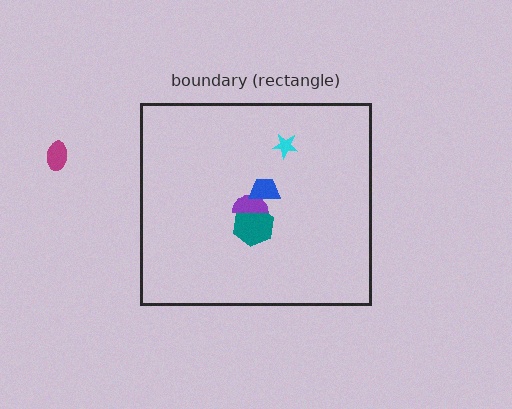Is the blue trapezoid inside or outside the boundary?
Inside.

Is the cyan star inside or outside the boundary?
Inside.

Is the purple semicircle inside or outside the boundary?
Inside.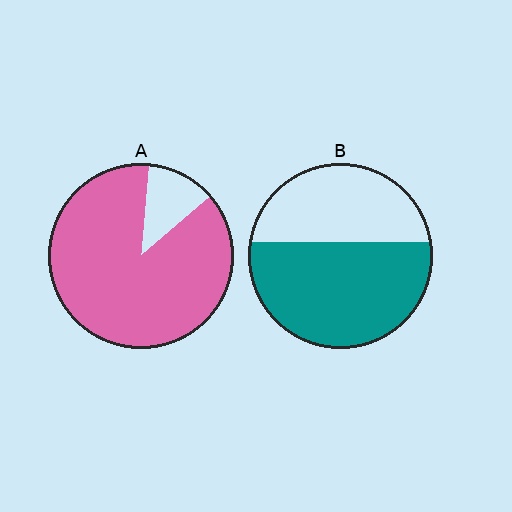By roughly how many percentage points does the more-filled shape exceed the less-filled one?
By roughly 30 percentage points (A over B).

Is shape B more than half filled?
Yes.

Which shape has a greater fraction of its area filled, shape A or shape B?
Shape A.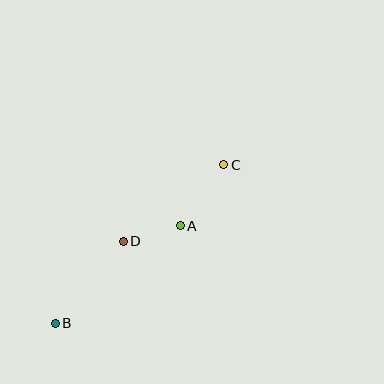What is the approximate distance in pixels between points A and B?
The distance between A and B is approximately 159 pixels.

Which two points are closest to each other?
Points A and D are closest to each other.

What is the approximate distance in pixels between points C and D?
The distance between C and D is approximately 127 pixels.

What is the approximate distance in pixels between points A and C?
The distance between A and C is approximately 75 pixels.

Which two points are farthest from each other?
Points B and C are farthest from each other.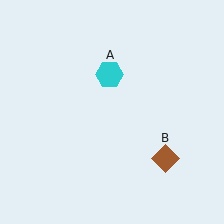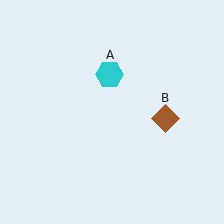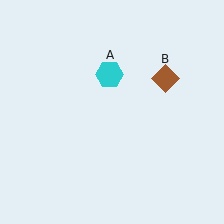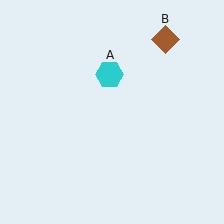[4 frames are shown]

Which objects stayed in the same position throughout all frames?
Cyan hexagon (object A) remained stationary.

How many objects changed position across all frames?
1 object changed position: brown diamond (object B).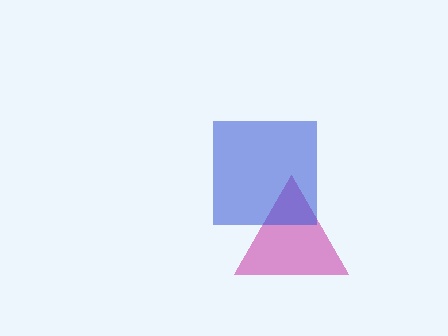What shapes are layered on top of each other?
The layered shapes are: a magenta triangle, a blue square.